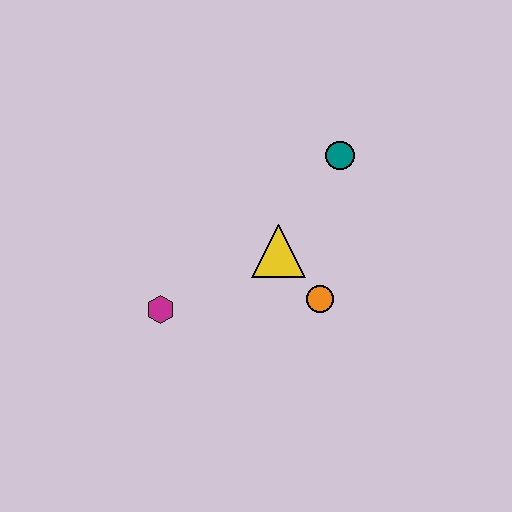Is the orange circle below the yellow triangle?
Yes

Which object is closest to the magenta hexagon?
The yellow triangle is closest to the magenta hexagon.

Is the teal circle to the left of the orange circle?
No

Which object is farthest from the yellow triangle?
The magenta hexagon is farthest from the yellow triangle.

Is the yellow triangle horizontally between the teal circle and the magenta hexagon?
Yes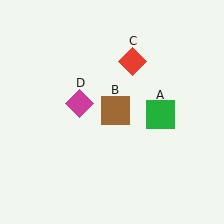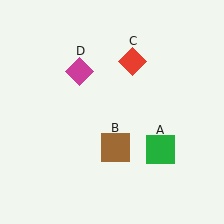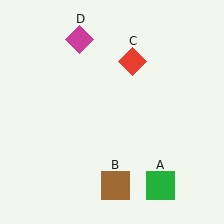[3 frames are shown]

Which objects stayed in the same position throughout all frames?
Red diamond (object C) remained stationary.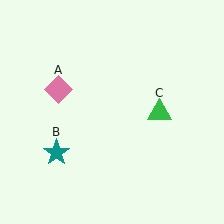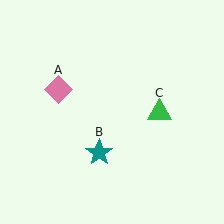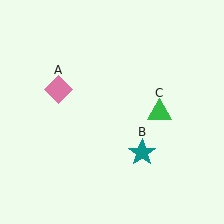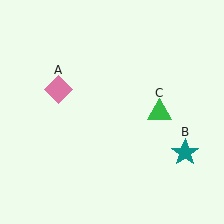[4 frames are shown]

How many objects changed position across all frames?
1 object changed position: teal star (object B).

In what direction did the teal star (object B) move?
The teal star (object B) moved right.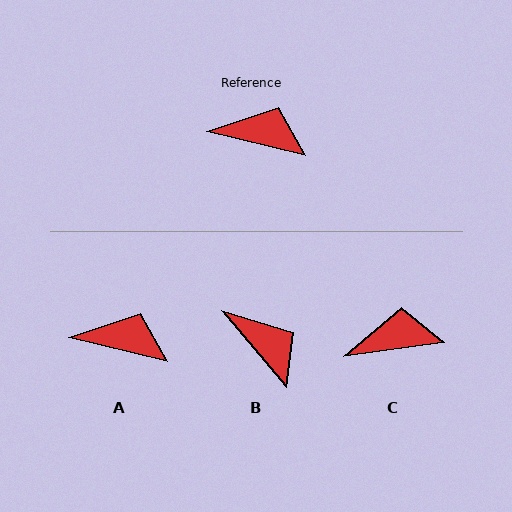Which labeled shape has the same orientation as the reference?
A.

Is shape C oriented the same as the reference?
No, it is off by about 21 degrees.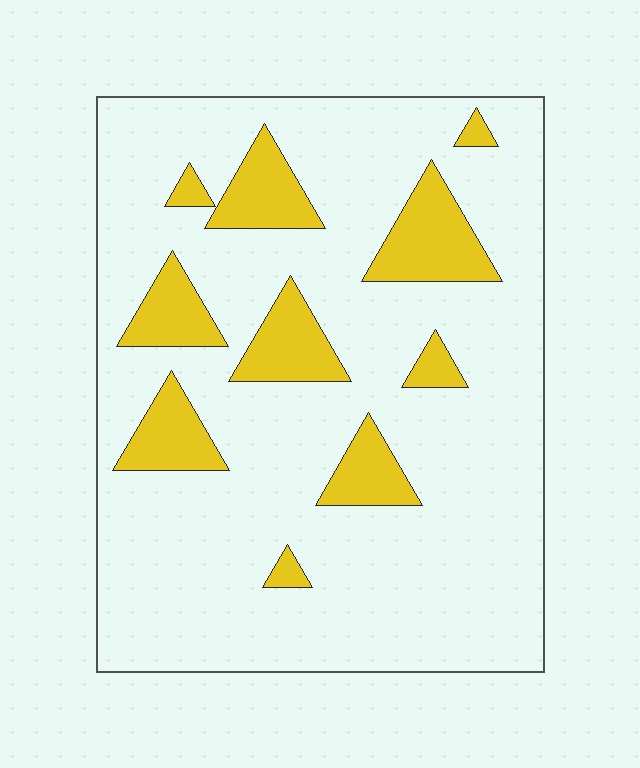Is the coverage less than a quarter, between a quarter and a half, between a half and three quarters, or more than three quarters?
Less than a quarter.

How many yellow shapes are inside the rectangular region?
10.